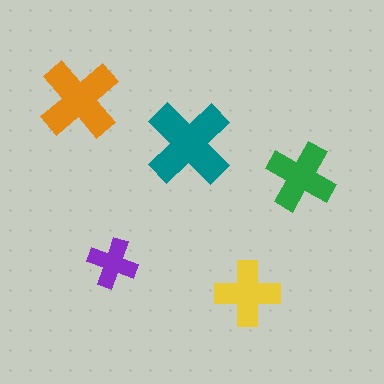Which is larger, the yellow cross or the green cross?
The green one.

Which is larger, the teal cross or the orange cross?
The teal one.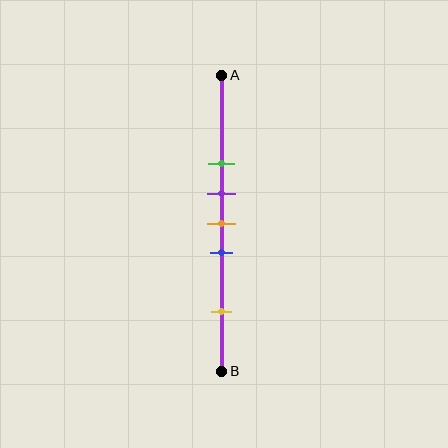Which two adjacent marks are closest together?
The purple and orange marks are the closest adjacent pair.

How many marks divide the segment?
There are 5 marks dividing the segment.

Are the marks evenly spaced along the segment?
No, the marks are not evenly spaced.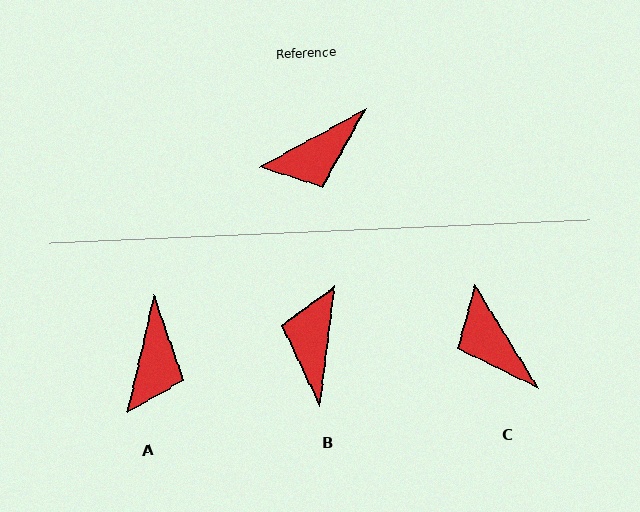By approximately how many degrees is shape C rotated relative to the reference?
Approximately 87 degrees clockwise.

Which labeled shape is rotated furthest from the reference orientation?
B, about 126 degrees away.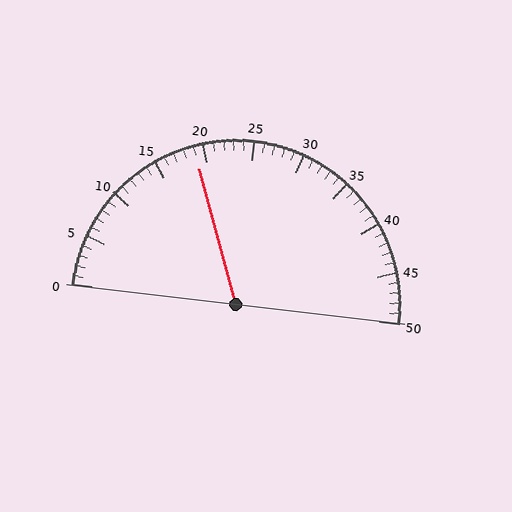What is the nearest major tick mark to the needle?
The nearest major tick mark is 20.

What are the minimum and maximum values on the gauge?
The gauge ranges from 0 to 50.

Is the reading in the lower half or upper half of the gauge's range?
The reading is in the lower half of the range (0 to 50).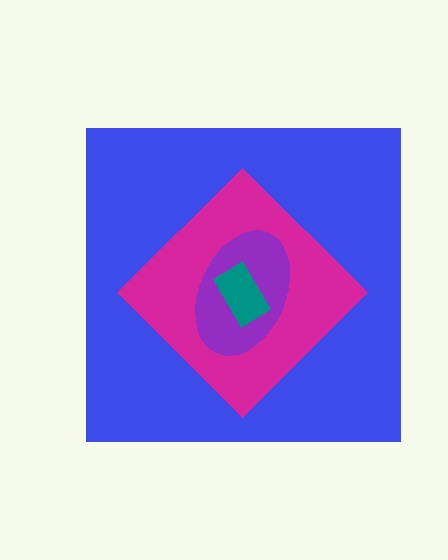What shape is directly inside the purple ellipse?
The teal rectangle.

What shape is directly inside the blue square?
The magenta diamond.